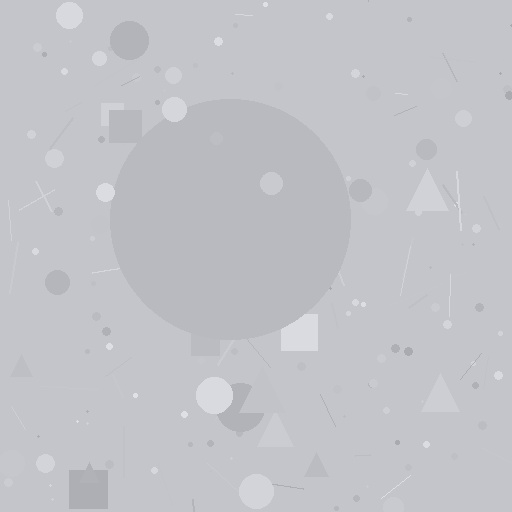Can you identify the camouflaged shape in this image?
The camouflaged shape is a circle.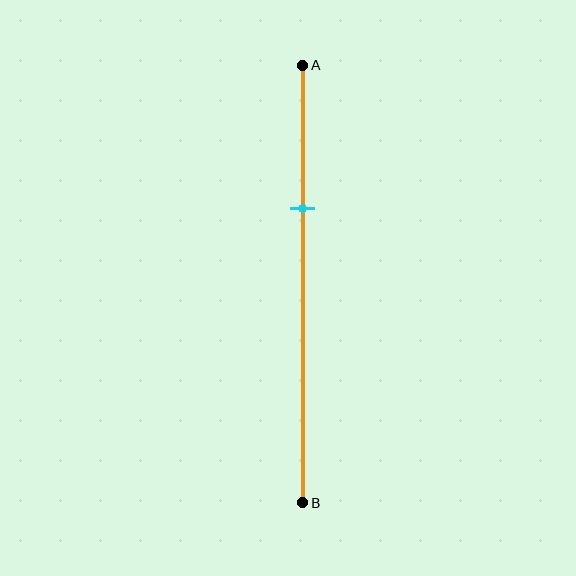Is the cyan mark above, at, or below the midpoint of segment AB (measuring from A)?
The cyan mark is above the midpoint of segment AB.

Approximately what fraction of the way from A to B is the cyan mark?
The cyan mark is approximately 35% of the way from A to B.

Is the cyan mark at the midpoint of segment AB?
No, the mark is at about 35% from A, not at the 50% midpoint.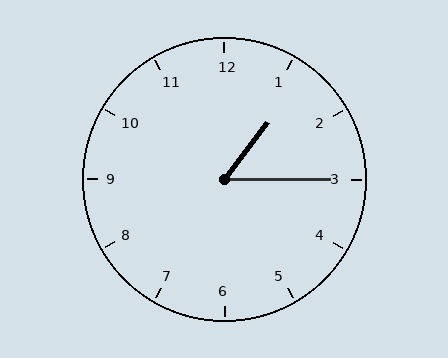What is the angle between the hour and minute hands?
Approximately 52 degrees.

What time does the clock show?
1:15.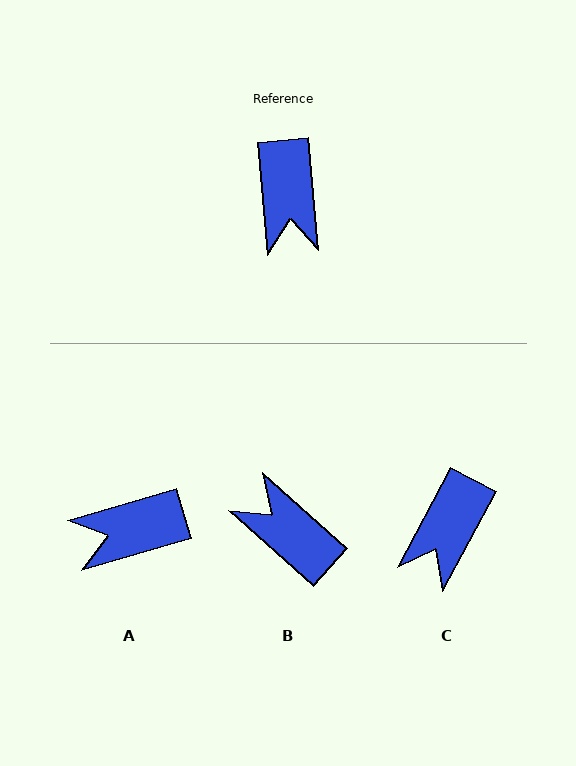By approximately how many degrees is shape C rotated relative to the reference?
Approximately 33 degrees clockwise.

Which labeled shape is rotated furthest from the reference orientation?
B, about 137 degrees away.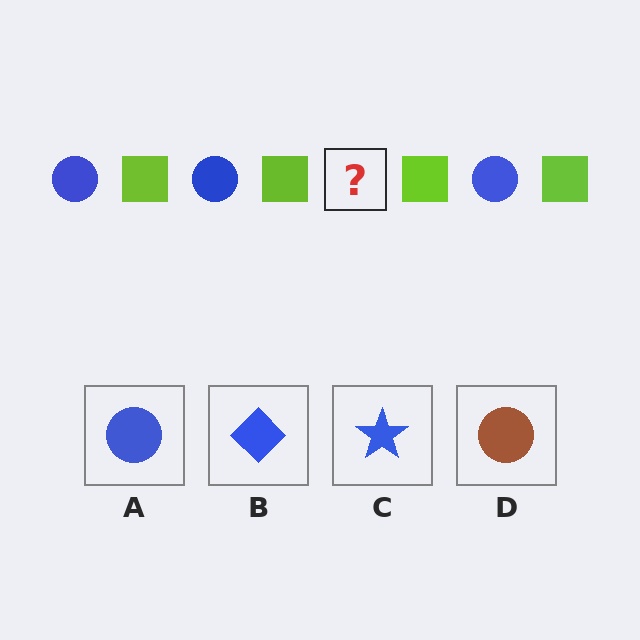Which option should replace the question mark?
Option A.